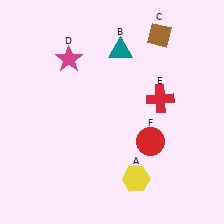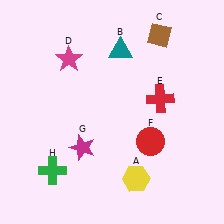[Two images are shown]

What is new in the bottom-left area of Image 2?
A green cross (H) was added in the bottom-left area of Image 2.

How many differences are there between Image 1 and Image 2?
There are 2 differences between the two images.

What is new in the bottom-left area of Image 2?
A magenta star (G) was added in the bottom-left area of Image 2.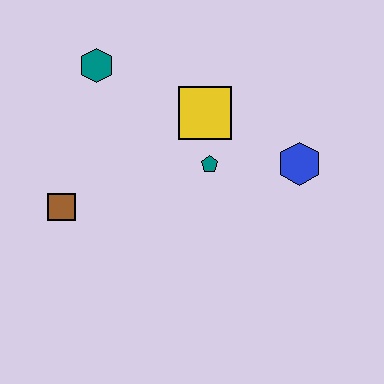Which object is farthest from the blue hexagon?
The brown square is farthest from the blue hexagon.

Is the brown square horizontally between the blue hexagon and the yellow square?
No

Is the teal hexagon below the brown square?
No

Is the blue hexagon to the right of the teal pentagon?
Yes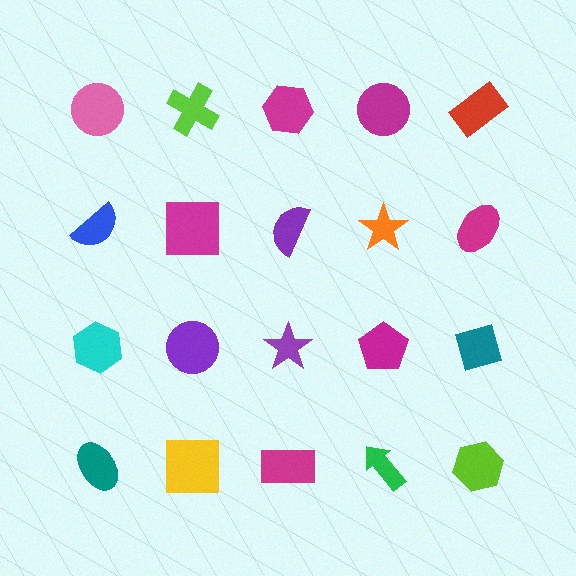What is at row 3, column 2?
A purple circle.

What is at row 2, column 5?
A magenta ellipse.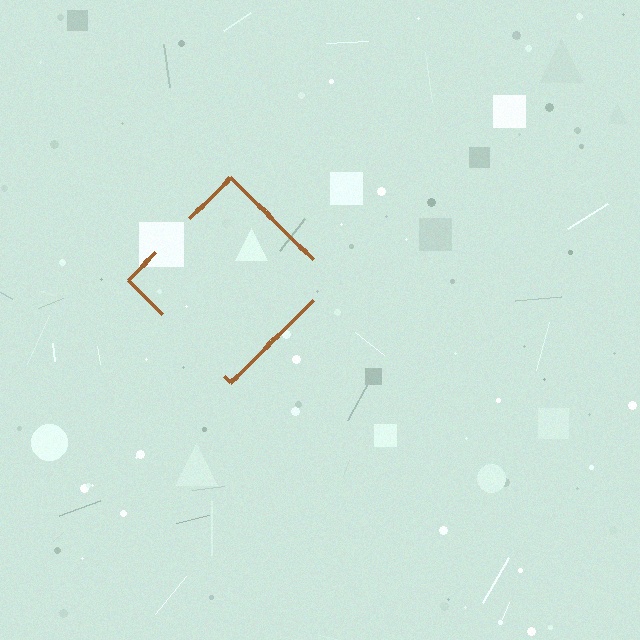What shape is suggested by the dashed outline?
The dashed outline suggests a diamond.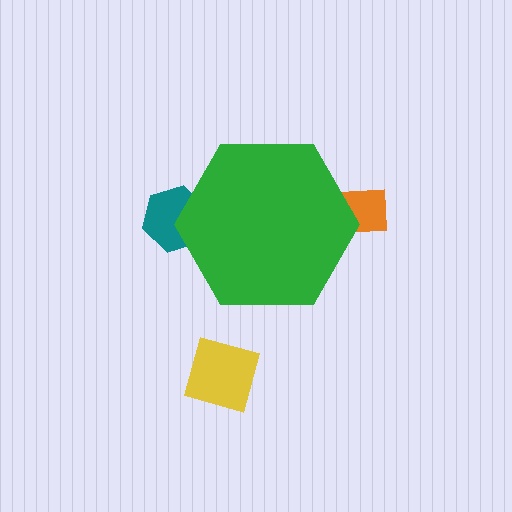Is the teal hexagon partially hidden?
Yes, the teal hexagon is partially hidden behind the green hexagon.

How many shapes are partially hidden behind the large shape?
2 shapes are partially hidden.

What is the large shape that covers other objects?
A green hexagon.